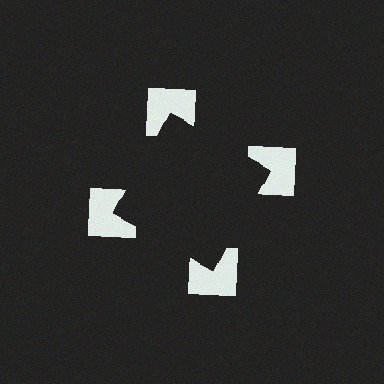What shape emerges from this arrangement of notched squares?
An illusory square — its edges are inferred from the aligned wedge cuts in the notched squares, not physically drawn.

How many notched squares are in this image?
There are 4 — one at each vertex of the illusory square.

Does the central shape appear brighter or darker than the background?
It typically appears slightly darker than the background, even though no actual brightness change is drawn.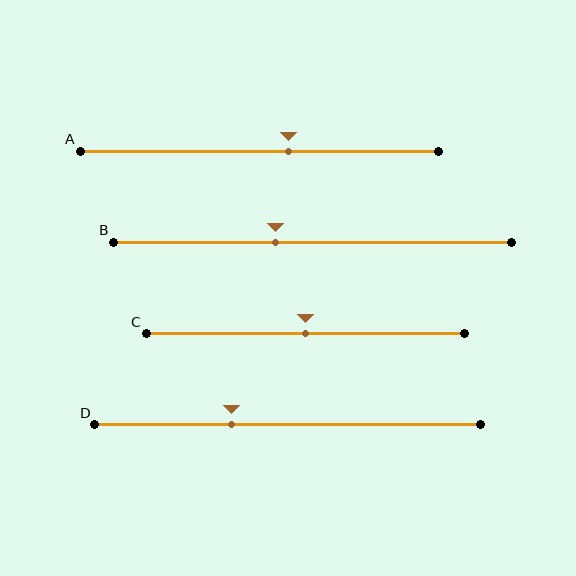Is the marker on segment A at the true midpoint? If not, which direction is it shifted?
No, the marker on segment A is shifted to the right by about 8% of the segment length.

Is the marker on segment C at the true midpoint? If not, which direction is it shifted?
Yes, the marker on segment C is at the true midpoint.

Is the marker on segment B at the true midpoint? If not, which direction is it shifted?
No, the marker on segment B is shifted to the left by about 9% of the segment length.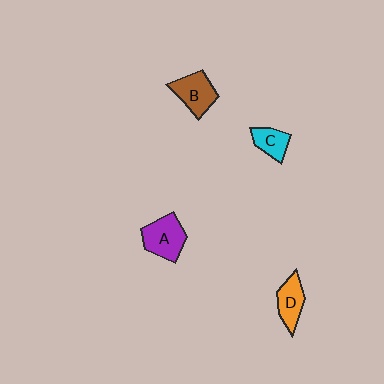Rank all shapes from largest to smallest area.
From largest to smallest: A (purple), B (brown), D (orange), C (cyan).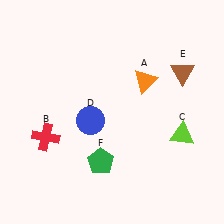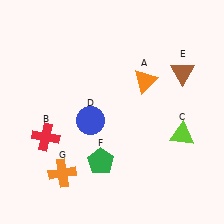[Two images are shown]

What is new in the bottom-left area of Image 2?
An orange cross (G) was added in the bottom-left area of Image 2.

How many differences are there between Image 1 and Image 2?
There is 1 difference between the two images.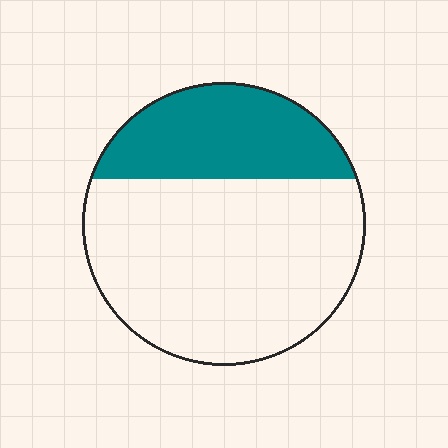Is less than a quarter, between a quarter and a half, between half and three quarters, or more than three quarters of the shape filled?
Between a quarter and a half.